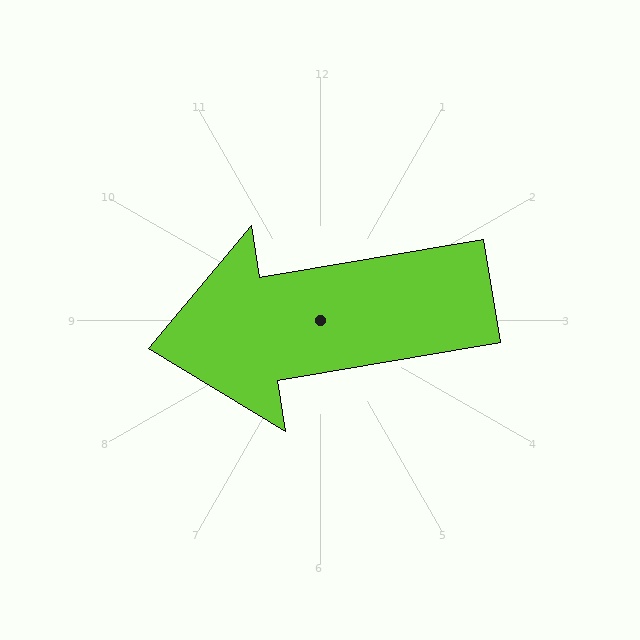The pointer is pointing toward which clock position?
Roughly 9 o'clock.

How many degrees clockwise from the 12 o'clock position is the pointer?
Approximately 260 degrees.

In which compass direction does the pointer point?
West.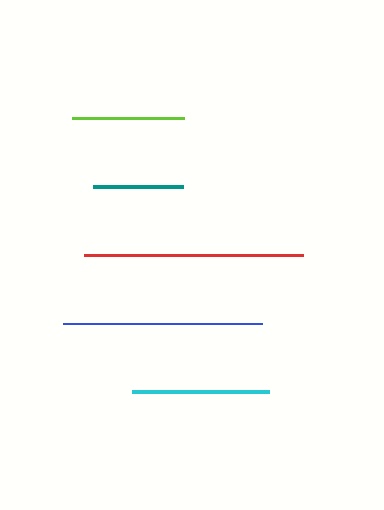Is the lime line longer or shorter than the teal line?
The lime line is longer than the teal line.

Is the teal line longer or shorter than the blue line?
The blue line is longer than the teal line.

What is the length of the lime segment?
The lime segment is approximately 112 pixels long.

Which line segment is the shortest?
The teal line is the shortest at approximately 90 pixels.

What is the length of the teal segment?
The teal segment is approximately 90 pixels long.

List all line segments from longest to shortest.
From longest to shortest: red, blue, cyan, lime, teal.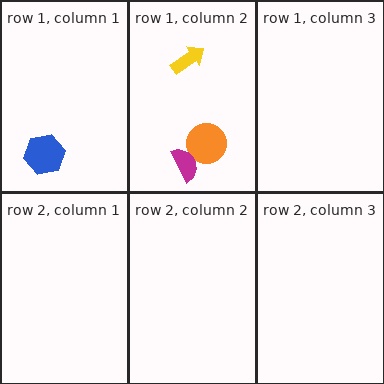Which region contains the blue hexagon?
The row 1, column 1 region.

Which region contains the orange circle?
The row 1, column 2 region.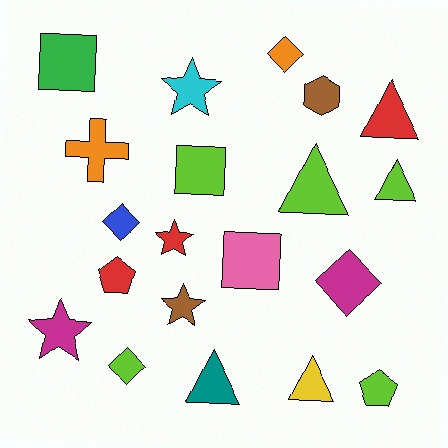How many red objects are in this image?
There are 3 red objects.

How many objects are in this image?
There are 20 objects.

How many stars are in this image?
There are 4 stars.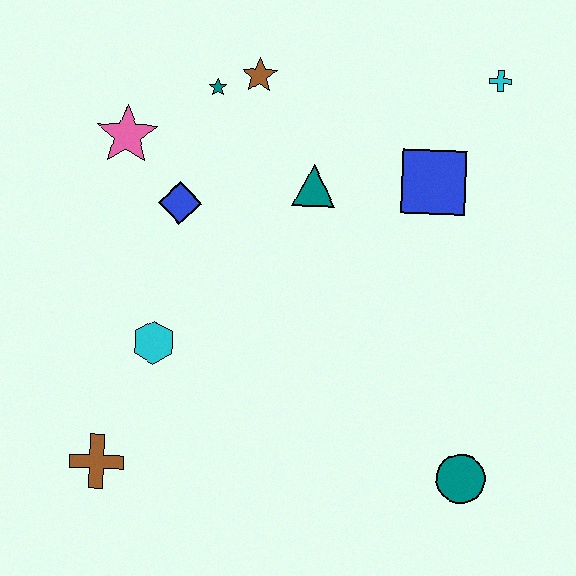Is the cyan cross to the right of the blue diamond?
Yes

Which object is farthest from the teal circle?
The pink star is farthest from the teal circle.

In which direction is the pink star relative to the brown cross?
The pink star is above the brown cross.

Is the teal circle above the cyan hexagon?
No